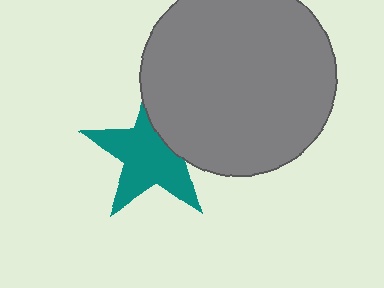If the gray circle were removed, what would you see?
You would see the complete teal star.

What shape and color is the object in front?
The object in front is a gray circle.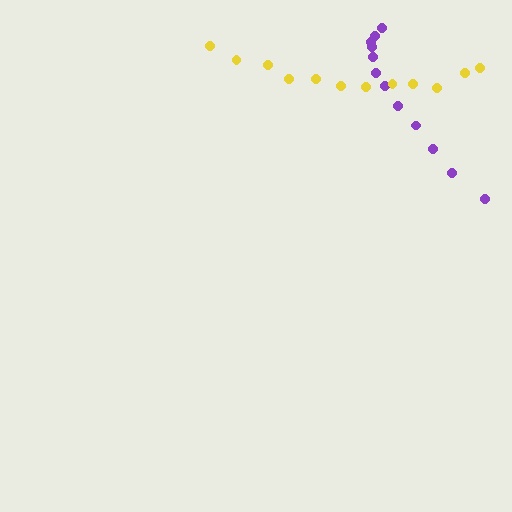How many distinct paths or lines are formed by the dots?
There are 2 distinct paths.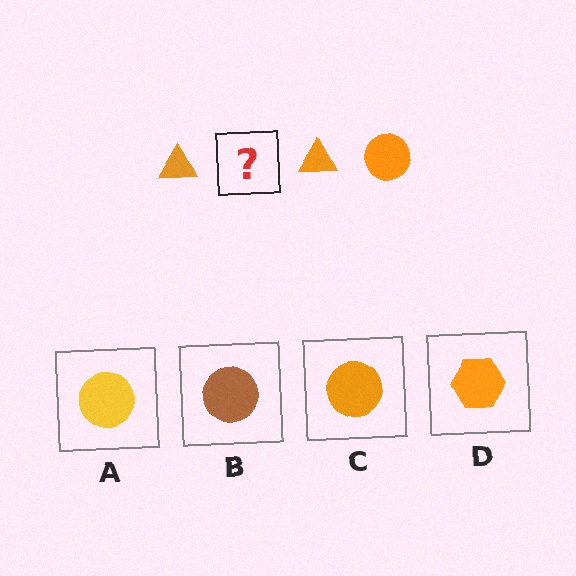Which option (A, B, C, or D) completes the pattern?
C.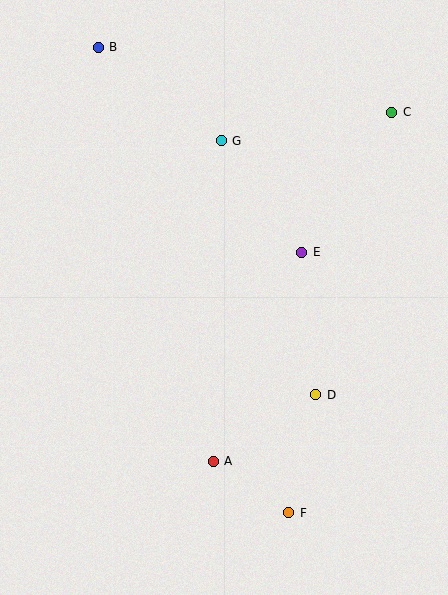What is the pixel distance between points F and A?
The distance between F and A is 92 pixels.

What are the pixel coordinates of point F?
Point F is at (289, 513).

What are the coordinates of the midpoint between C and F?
The midpoint between C and F is at (340, 313).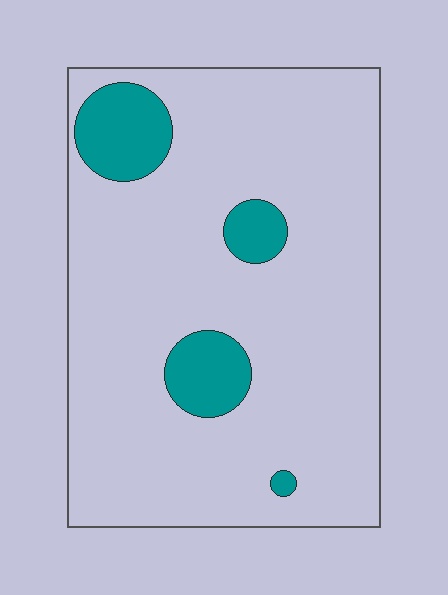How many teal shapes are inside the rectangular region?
4.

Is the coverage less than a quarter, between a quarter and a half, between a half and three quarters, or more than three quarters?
Less than a quarter.